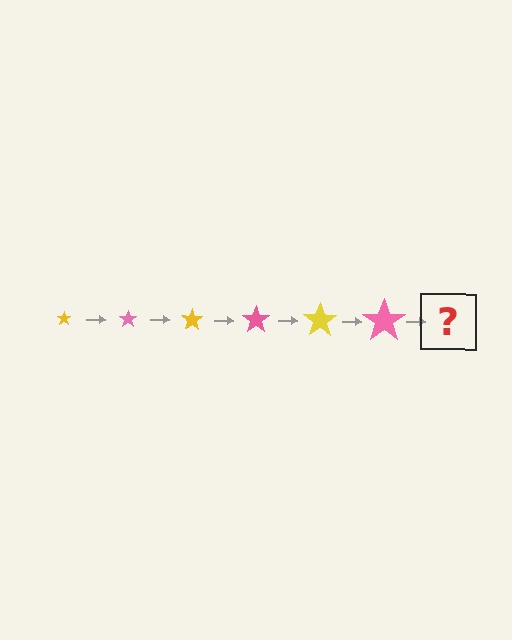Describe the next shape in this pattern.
It should be a yellow star, larger than the previous one.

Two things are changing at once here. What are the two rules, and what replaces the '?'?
The two rules are that the star grows larger each step and the color cycles through yellow and pink. The '?' should be a yellow star, larger than the previous one.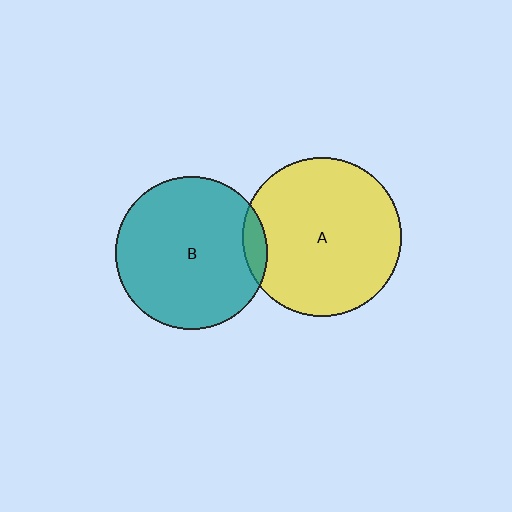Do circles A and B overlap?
Yes.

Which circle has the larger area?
Circle A (yellow).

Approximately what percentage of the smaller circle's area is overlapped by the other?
Approximately 10%.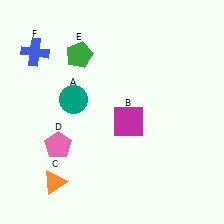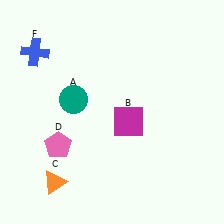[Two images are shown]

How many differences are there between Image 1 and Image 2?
There is 1 difference between the two images.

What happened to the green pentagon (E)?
The green pentagon (E) was removed in Image 2. It was in the top-left area of Image 1.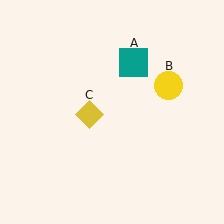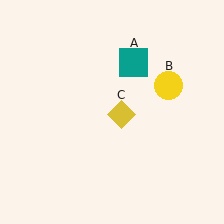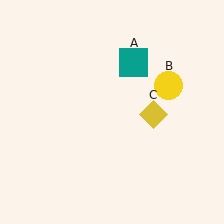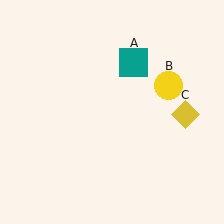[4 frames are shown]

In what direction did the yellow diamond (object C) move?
The yellow diamond (object C) moved right.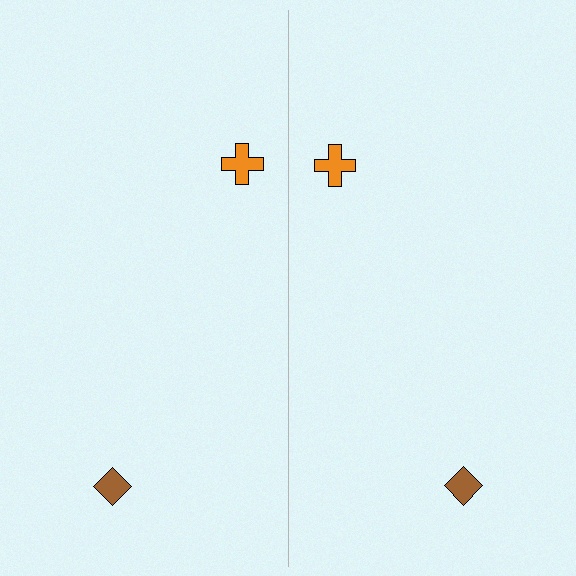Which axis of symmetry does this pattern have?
The pattern has a vertical axis of symmetry running through the center of the image.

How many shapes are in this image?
There are 4 shapes in this image.